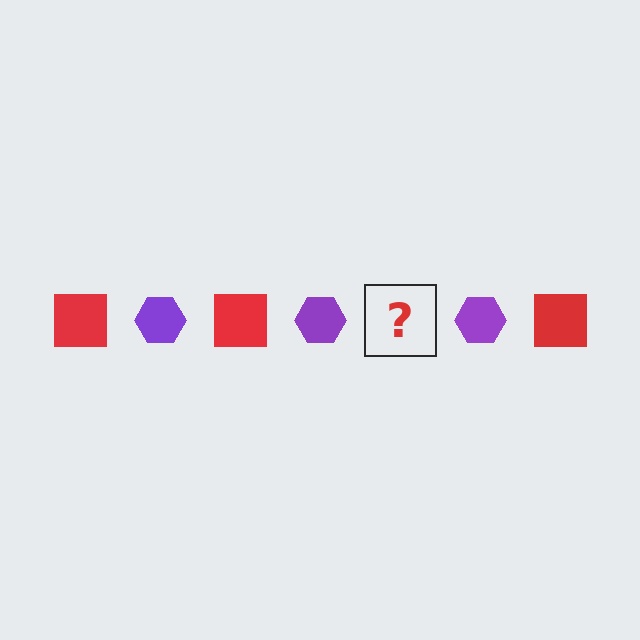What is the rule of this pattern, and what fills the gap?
The rule is that the pattern alternates between red square and purple hexagon. The gap should be filled with a red square.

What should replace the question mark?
The question mark should be replaced with a red square.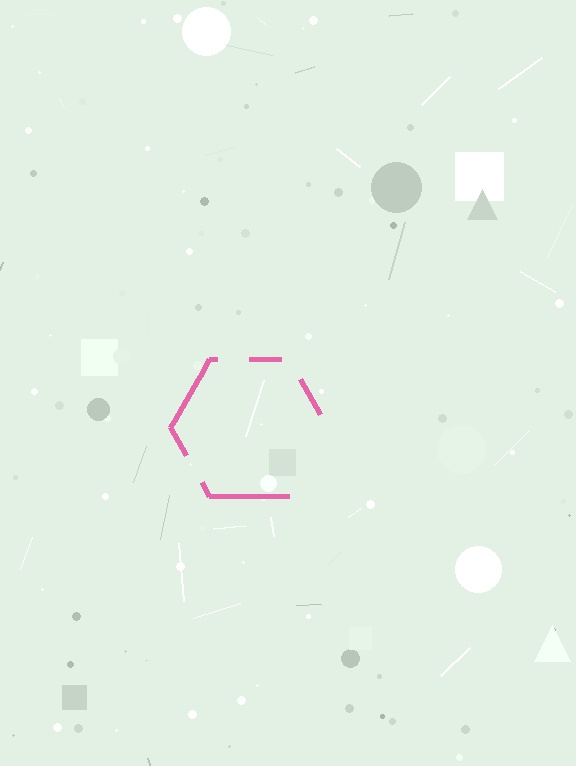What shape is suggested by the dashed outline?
The dashed outline suggests a hexagon.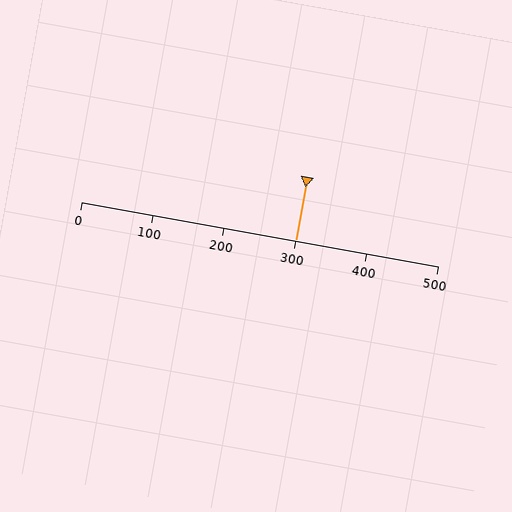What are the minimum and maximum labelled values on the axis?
The axis runs from 0 to 500.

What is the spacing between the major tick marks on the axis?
The major ticks are spaced 100 apart.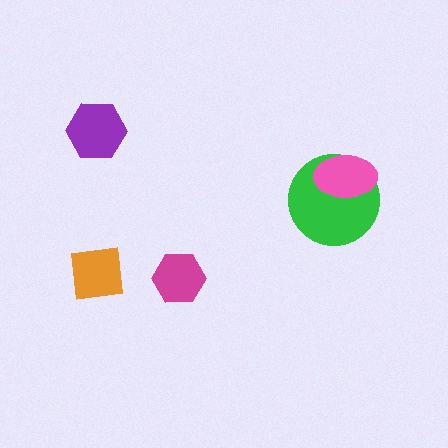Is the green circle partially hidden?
Yes, it is partially covered by another shape.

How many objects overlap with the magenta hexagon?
0 objects overlap with the magenta hexagon.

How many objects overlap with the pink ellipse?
1 object overlaps with the pink ellipse.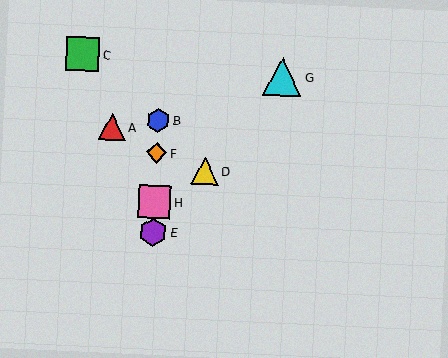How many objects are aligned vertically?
4 objects (B, E, F, H) are aligned vertically.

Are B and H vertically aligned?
Yes, both are at x≈158.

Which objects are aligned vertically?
Objects B, E, F, H are aligned vertically.